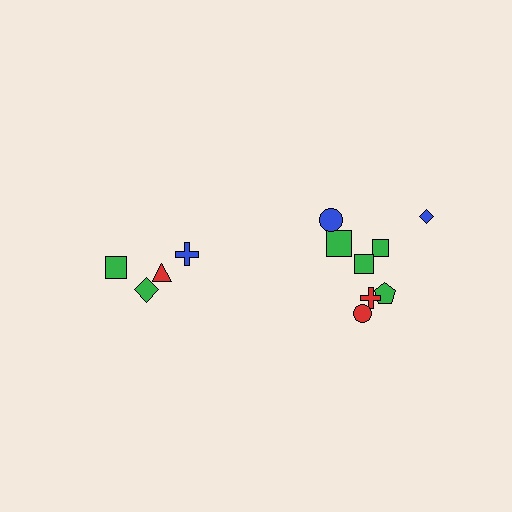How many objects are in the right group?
There are 8 objects.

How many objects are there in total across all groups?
There are 12 objects.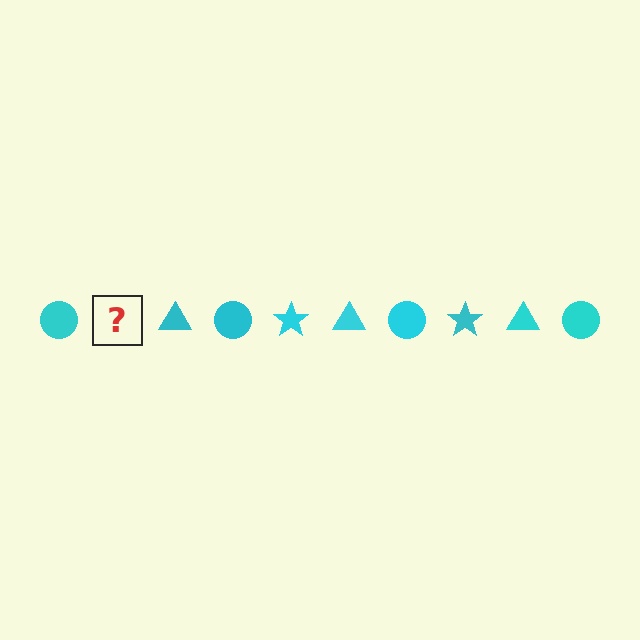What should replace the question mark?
The question mark should be replaced with a cyan star.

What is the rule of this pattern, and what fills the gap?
The rule is that the pattern cycles through circle, star, triangle shapes in cyan. The gap should be filled with a cyan star.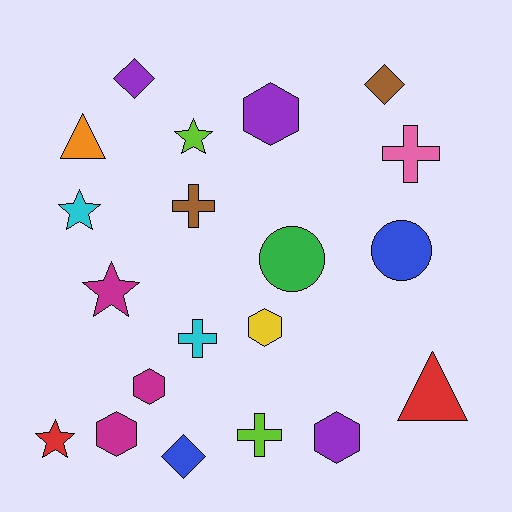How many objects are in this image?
There are 20 objects.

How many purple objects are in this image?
There are 3 purple objects.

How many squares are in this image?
There are no squares.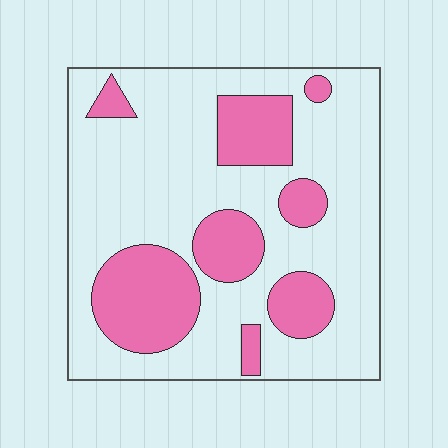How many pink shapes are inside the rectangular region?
8.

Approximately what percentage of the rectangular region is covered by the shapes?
Approximately 30%.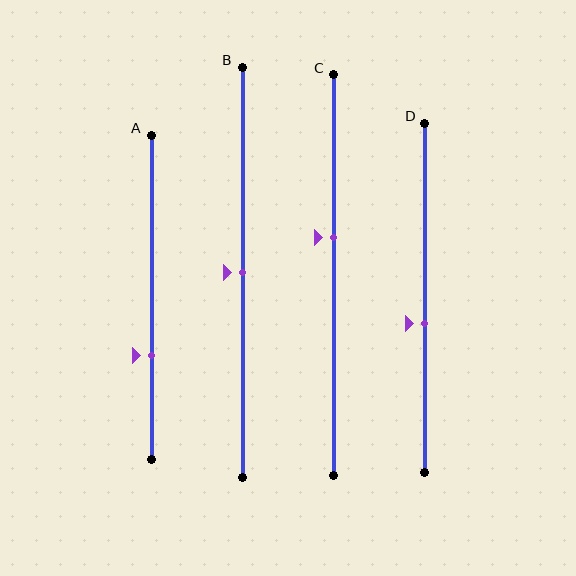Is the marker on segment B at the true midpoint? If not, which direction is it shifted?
Yes, the marker on segment B is at the true midpoint.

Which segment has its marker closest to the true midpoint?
Segment B has its marker closest to the true midpoint.